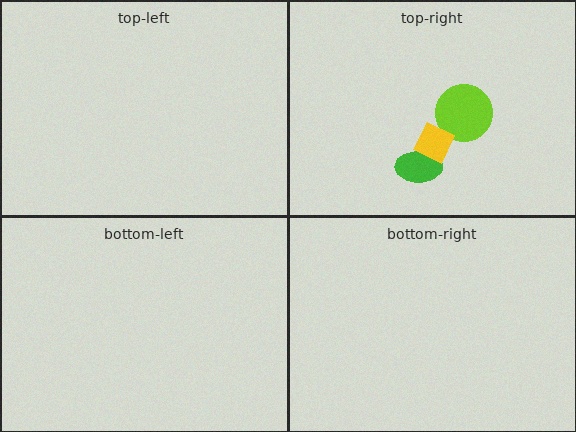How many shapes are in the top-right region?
3.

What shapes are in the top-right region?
The green ellipse, the lime circle, the yellow diamond.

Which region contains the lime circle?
The top-right region.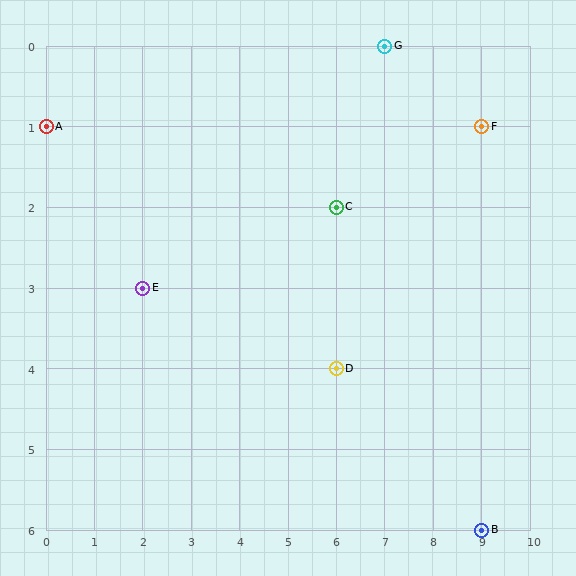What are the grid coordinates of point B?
Point B is at grid coordinates (9, 6).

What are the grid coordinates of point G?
Point G is at grid coordinates (7, 0).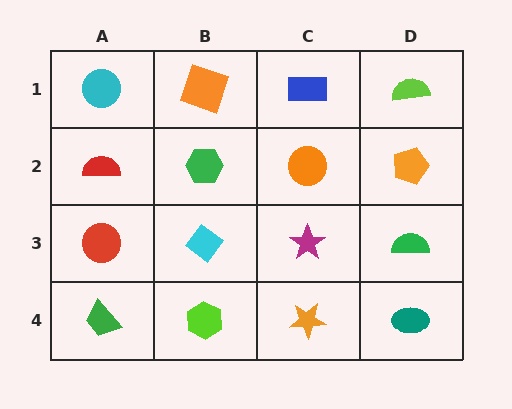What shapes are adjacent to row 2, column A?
A cyan circle (row 1, column A), a red circle (row 3, column A), a green hexagon (row 2, column B).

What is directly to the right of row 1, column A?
An orange square.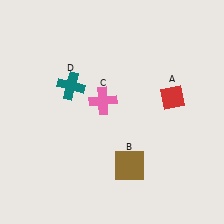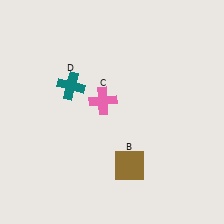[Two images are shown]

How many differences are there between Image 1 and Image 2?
There is 1 difference between the two images.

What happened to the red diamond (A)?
The red diamond (A) was removed in Image 2. It was in the top-right area of Image 1.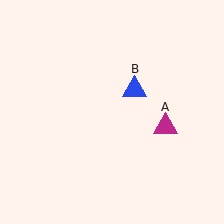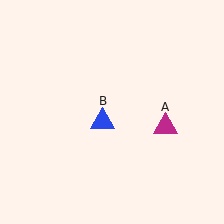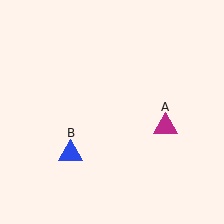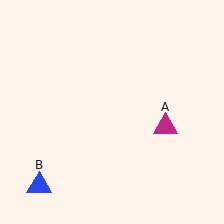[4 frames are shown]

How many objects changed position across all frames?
1 object changed position: blue triangle (object B).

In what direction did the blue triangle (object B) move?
The blue triangle (object B) moved down and to the left.